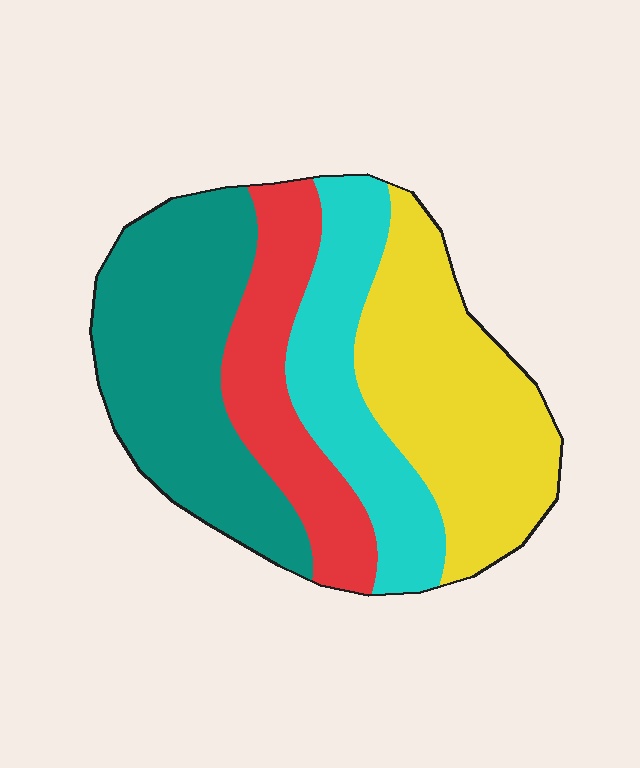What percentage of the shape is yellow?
Yellow takes up about one third (1/3) of the shape.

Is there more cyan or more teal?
Teal.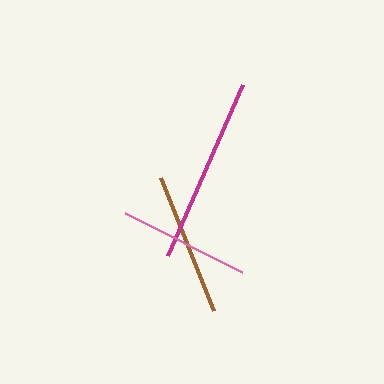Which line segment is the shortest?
The pink line is the shortest at approximately 132 pixels.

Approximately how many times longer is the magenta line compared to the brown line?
The magenta line is approximately 1.3 times the length of the brown line.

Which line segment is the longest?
The magenta line is the longest at approximately 186 pixels.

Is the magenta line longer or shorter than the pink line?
The magenta line is longer than the pink line.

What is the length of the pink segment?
The pink segment is approximately 132 pixels long.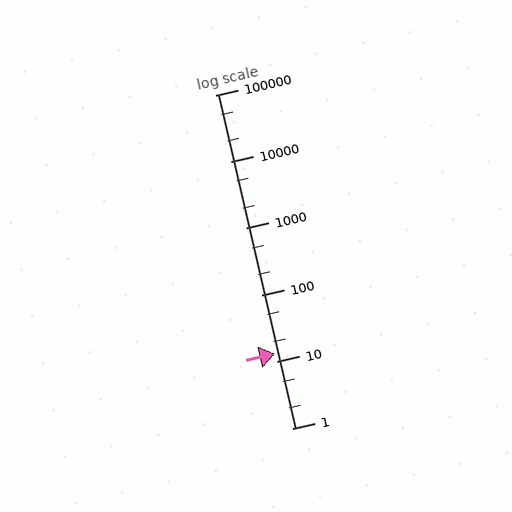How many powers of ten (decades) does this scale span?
The scale spans 5 decades, from 1 to 100000.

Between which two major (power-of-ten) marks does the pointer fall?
The pointer is between 10 and 100.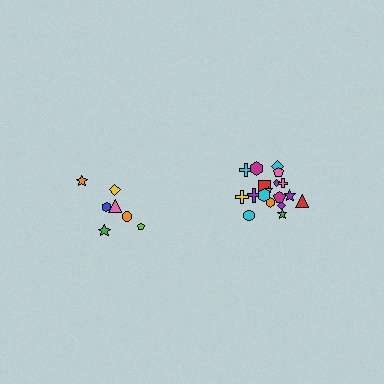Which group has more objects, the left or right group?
The right group.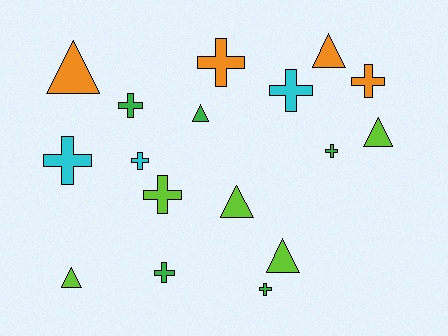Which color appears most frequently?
Lime, with 5 objects.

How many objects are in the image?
There are 17 objects.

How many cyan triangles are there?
There are no cyan triangles.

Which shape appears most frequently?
Cross, with 10 objects.